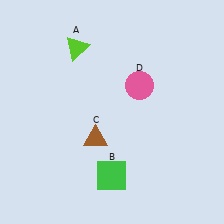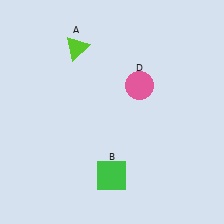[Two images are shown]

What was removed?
The brown triangle (C) was removed in Image 2.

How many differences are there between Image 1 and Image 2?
There is 1 difference between the two images.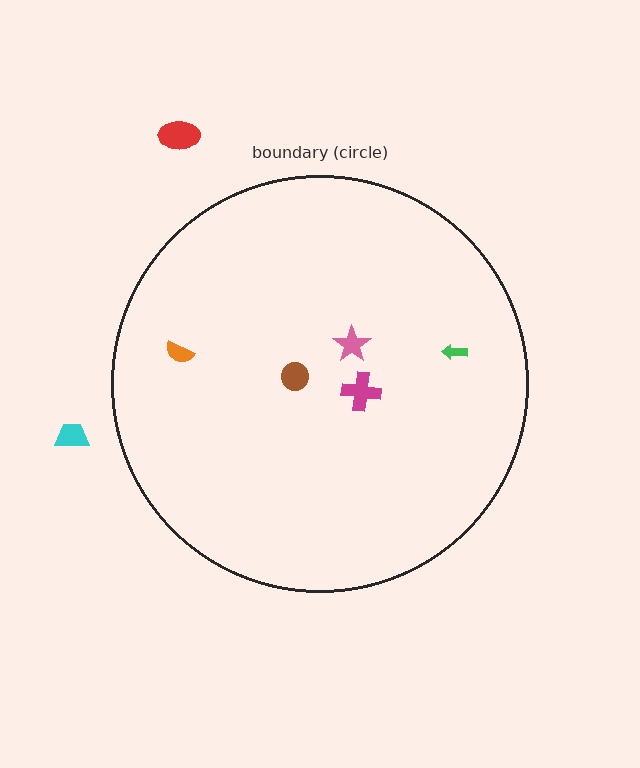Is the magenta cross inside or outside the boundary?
Inside.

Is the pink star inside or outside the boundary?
Inside.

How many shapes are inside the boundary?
5 inside, 2 outside.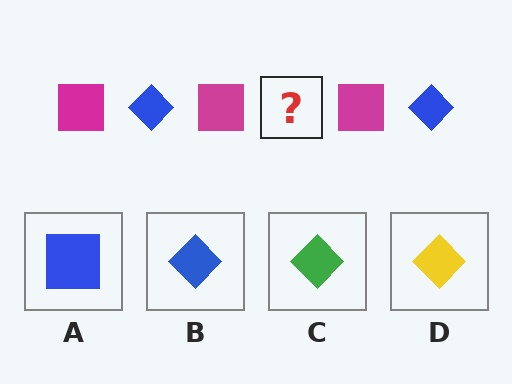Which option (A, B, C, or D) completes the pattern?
B.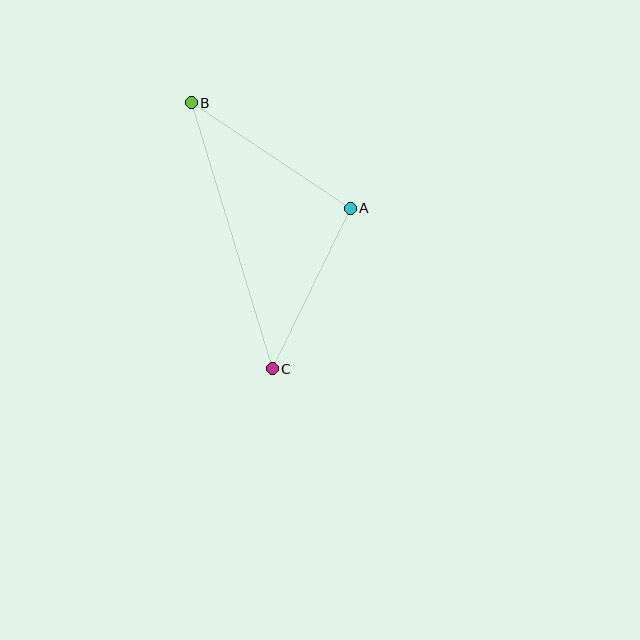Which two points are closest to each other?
Points A and C are closest to each other.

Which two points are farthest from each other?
Points B and C are farthest from each other.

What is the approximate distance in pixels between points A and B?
The distance between A and B is approximately 191 pixels.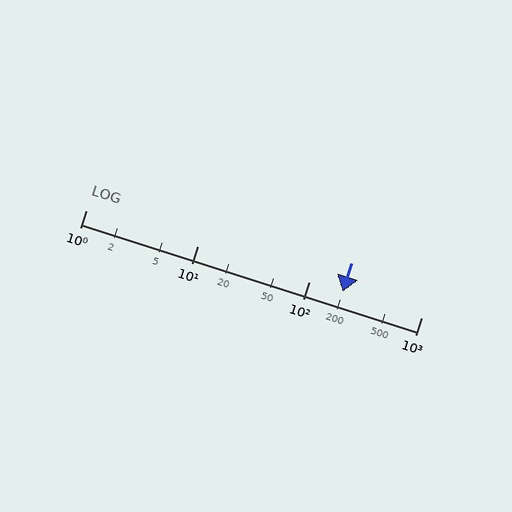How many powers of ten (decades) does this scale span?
The scale spans 3 decades, from 1 to 1000.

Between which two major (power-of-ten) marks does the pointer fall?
The pointer is between 100 and 1000.